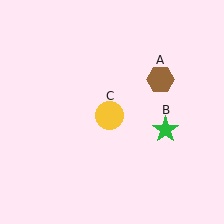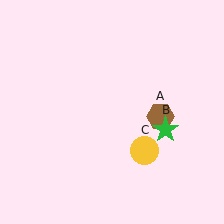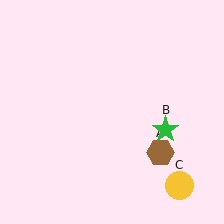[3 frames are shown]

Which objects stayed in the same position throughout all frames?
Green star (object B) remained stationary.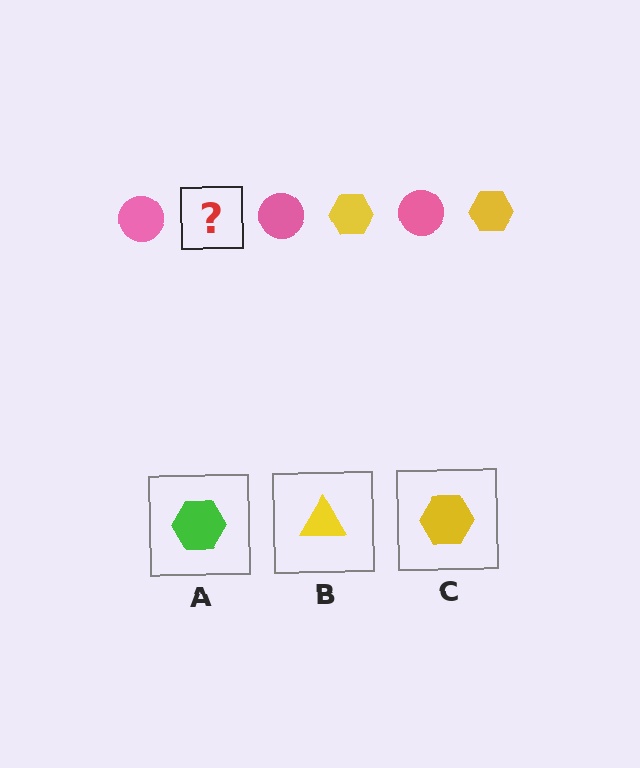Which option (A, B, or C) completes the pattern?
C.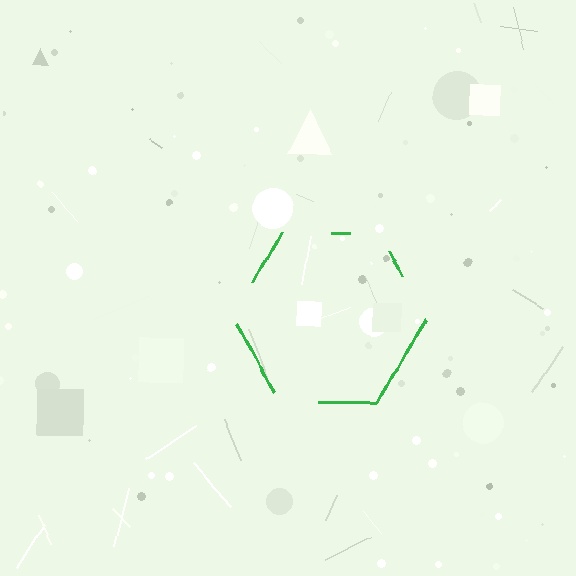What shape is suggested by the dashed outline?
The dashed outline suggests a hexagon.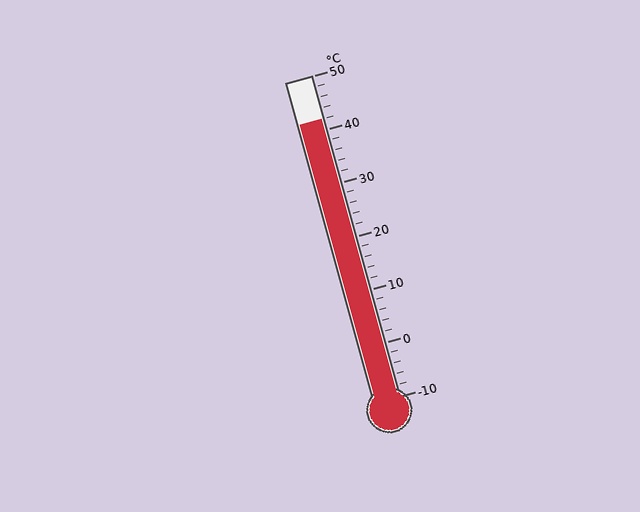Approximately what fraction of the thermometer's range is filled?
The thermometer is filled to approximately 85% of its range.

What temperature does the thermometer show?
The thermometer shows approximately 42°C.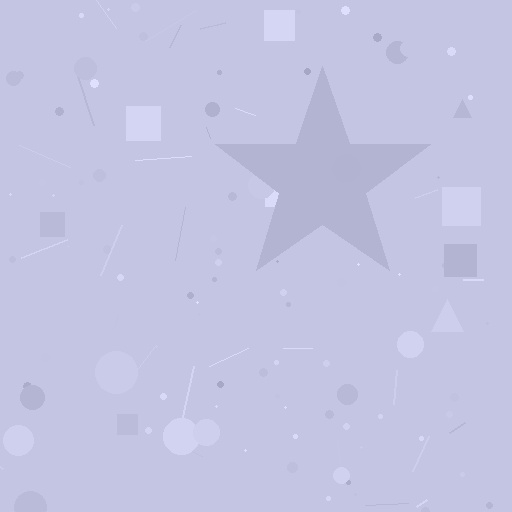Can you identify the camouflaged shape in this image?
The camouflaged shape is a star.